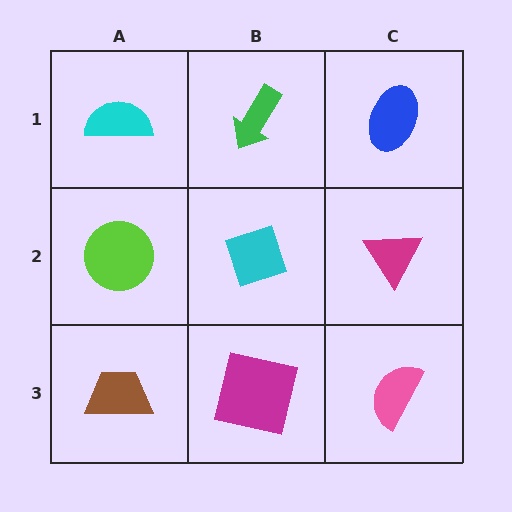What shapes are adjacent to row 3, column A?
A lime circle (row 2, column A), a magenta square (row 3, column B).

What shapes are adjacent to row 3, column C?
A magenta triangle (row 2, column C), a magenta square (row 3, column B).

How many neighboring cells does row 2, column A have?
3.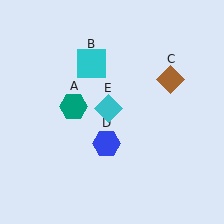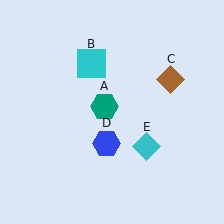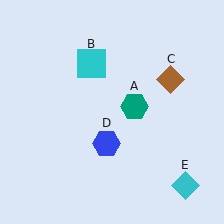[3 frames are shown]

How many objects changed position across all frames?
2 objects changed position: teal hexagon (object A), cyan diamond (object E).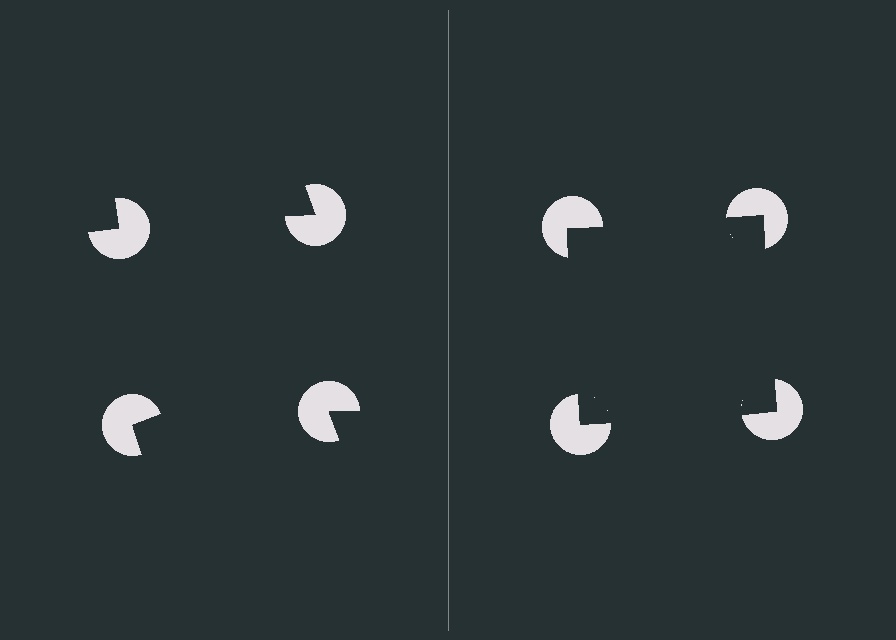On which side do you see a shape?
An illusory square appears on the right side. On the left side the wedge cuts are rotated, so no coherent shape forms.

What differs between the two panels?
The pac-man discs are positioned identically on both sides; only the wedge orientations differ. On the right they align to a square; on the left they are misaligned.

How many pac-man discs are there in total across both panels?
8 — 4 on each side.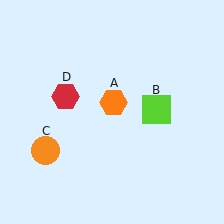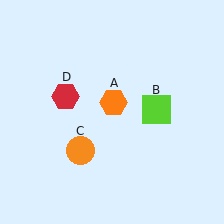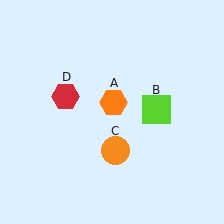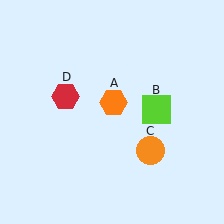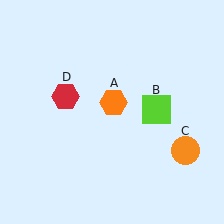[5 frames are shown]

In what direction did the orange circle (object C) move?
The orange circle (object C) moved right.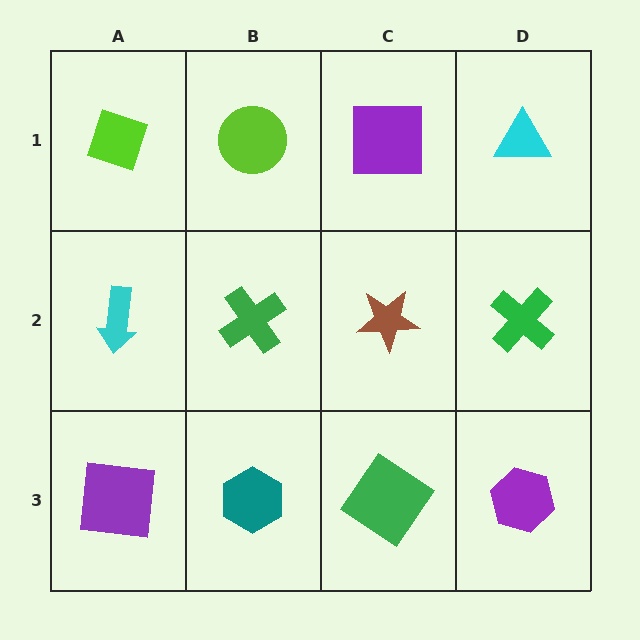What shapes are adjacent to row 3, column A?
A cyan arrow (row 2, column A), a teal hexagon (row 3, column B).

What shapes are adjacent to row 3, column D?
A green cross (row 2, column D), a green diamond (row 3, column C).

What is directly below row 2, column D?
A purple hexagon.